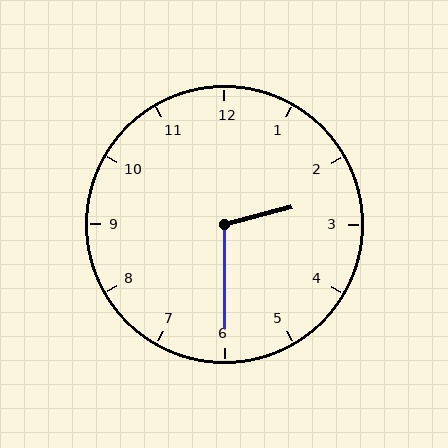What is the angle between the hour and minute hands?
Approximately 105 degrees.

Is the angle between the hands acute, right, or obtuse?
It is obtuse.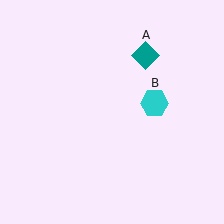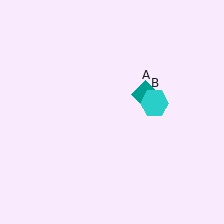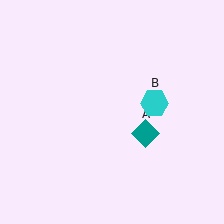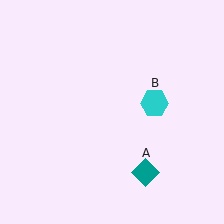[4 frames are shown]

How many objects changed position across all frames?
1 object changed position: teal diamond (object A).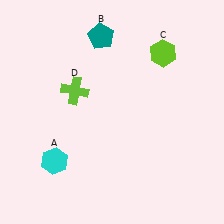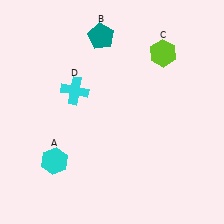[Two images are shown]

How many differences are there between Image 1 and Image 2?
There is 1 difference between the two images.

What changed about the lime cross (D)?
In Image 1, D is lime. In Image 2, it changed to cyan.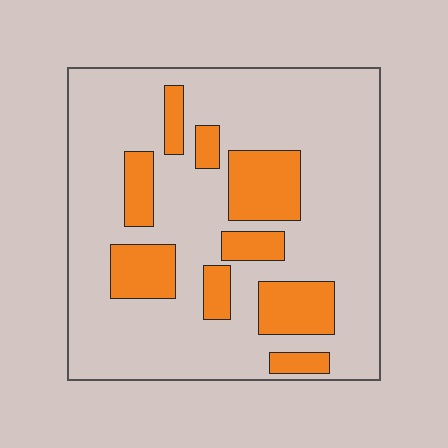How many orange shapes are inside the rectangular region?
9.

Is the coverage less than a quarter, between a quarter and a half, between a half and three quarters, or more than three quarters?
Less than a quarter.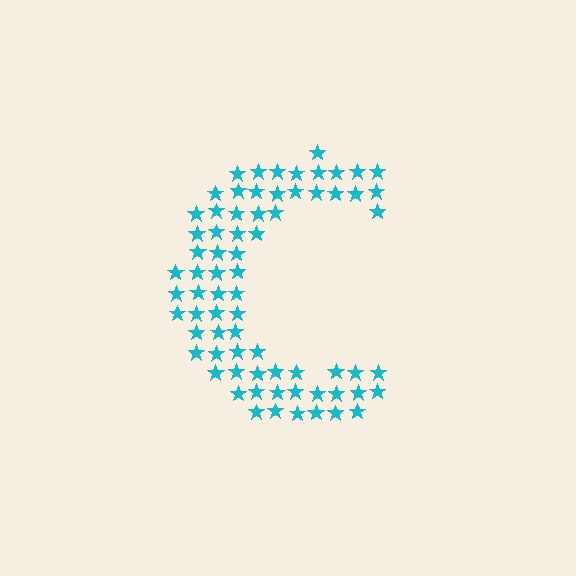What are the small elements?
The small elements are stars.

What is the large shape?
The large shape is the letter C.